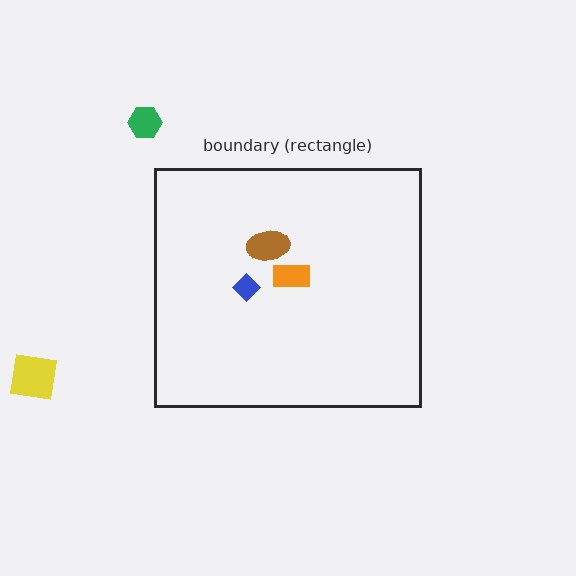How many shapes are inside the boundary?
4 inside, 2 outside.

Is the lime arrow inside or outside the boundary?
Inside.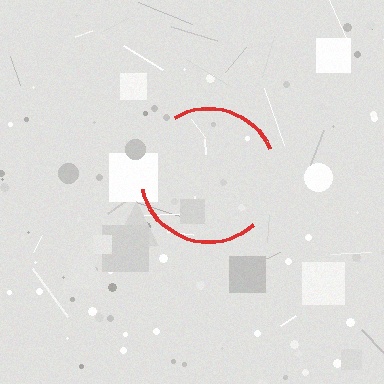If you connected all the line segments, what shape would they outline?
They would outline a circle.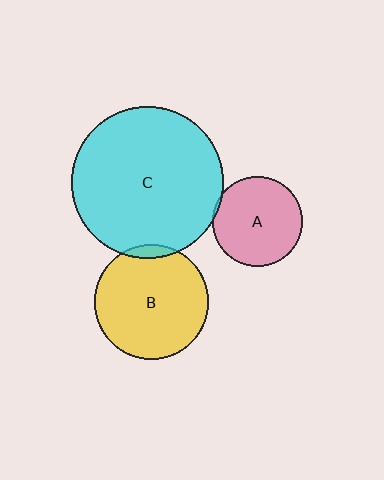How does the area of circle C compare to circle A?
Approximately 2.8 times.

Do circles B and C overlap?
Yes.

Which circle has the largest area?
Circle C (cyan).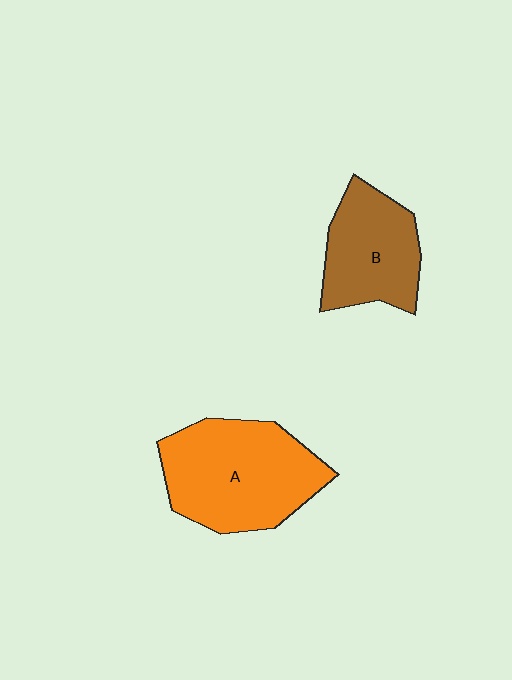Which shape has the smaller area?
Shape B (brown).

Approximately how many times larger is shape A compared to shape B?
Approximately 1.4 times.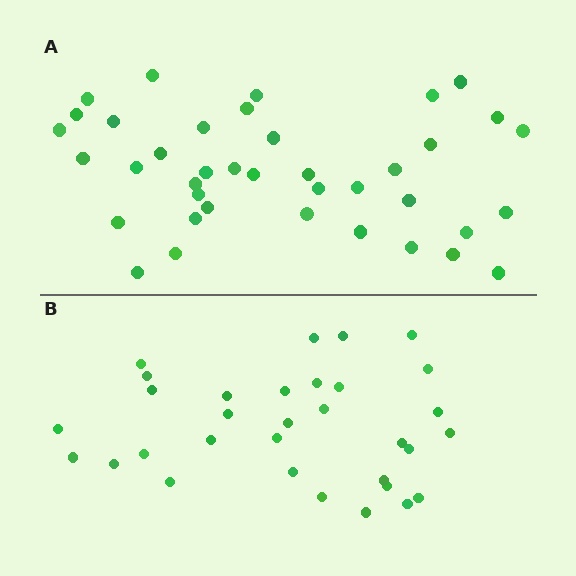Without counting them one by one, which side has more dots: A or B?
Region A (the top region) has more dots.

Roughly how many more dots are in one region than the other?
Region A has roughly 8 or so more dots than region B.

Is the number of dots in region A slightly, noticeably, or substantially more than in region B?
Region A has only slightly more — the two regions are fairly close. The ratio is roughly 1.2 to 1.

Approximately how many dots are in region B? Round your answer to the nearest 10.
About 30 dots. (The exact count is 32, which rounds to 30.)